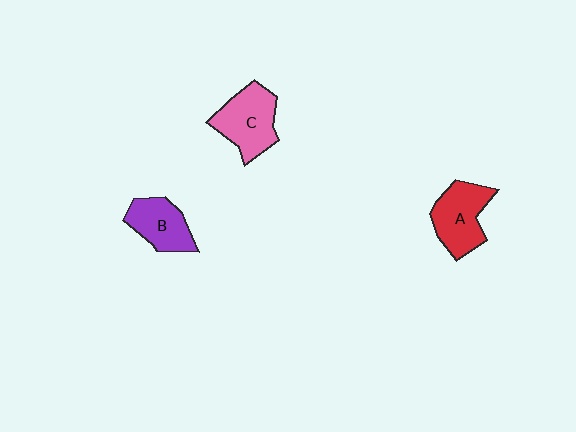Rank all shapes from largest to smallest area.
From largest to smallest: C (pink), A (red), B (purple).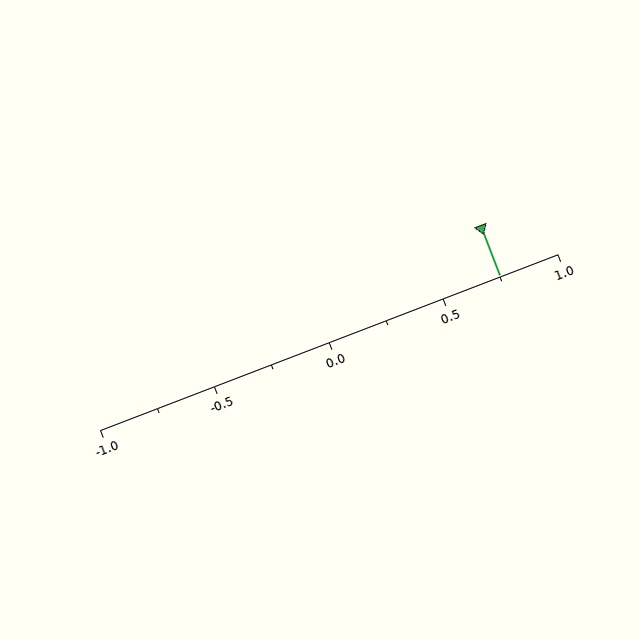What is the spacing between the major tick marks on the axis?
The major ticks are spaced 0.5 apart.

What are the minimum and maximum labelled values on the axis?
The axis runs from -1.0 to 1.0.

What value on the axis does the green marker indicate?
The marker indicates approximately 0.75.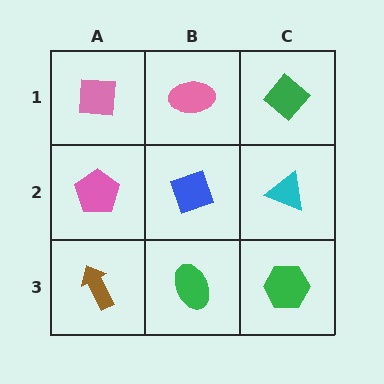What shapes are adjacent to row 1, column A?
A pink pentagon (row 2, column A), a pink ellipse (row 1, column B).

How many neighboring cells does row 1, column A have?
2.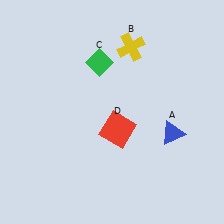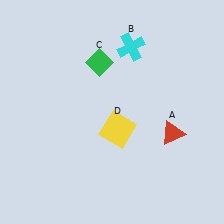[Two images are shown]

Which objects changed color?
A changed from blue to red. B changed from yellow to cyan. D changed from red to yellow.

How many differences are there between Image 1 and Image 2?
There are 3 differences between the two images.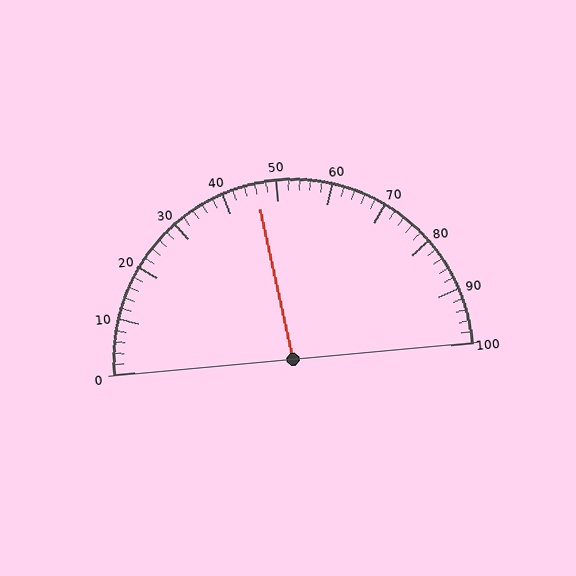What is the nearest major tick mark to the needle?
The nearest major tick mark is 50.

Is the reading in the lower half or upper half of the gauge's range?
The reading is in the lower half of the range (0 to 100).